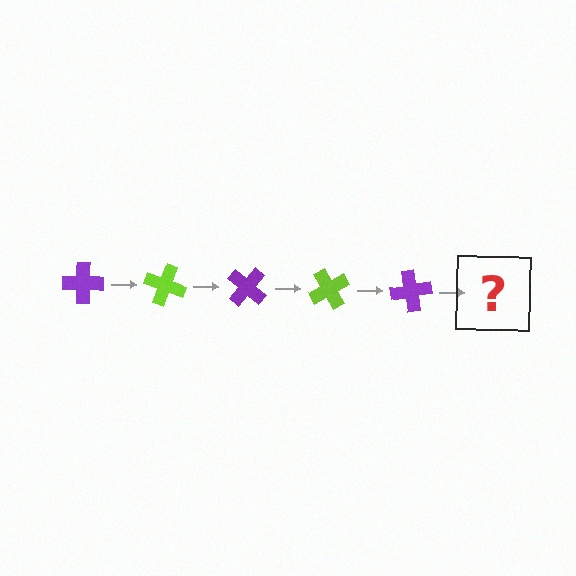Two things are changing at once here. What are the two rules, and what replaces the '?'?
The two rules are that it rotates 20 degrees each step and the color cycles through purple and lime. The '?' should be a lime cross, rotated 100 degrees from the start.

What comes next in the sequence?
The next element should be a lime cross, rotated 100 degrees from the start.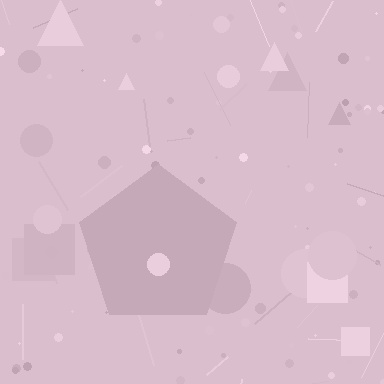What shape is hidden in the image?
A pentagon is hidden in the image.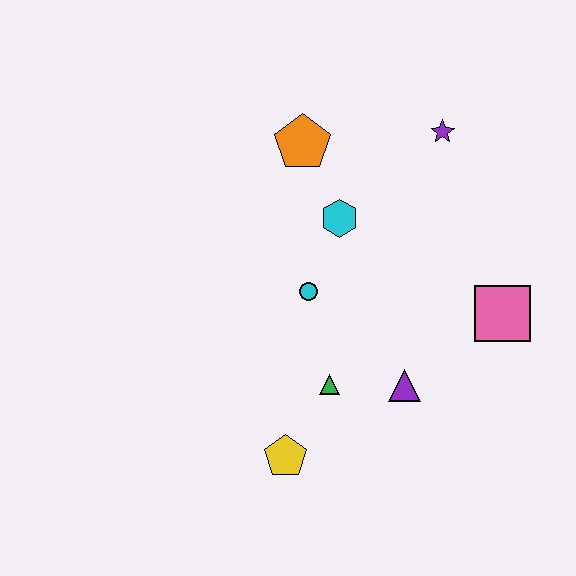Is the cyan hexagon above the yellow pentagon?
Yes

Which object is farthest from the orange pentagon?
The yellow pentagon is farthest from the orange pentagon.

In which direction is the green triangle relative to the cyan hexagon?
The green triangle is below the cyan hexagon.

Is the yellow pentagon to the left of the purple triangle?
Yes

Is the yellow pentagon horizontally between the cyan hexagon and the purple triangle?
No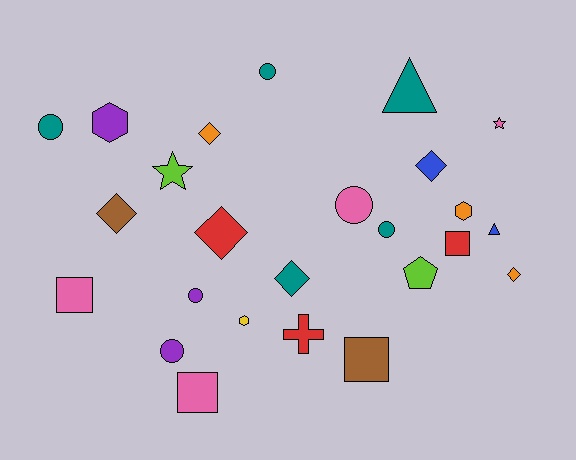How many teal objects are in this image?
There are 5 teal objects.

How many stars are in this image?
There are 2 stars.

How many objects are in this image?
There are 25 objects.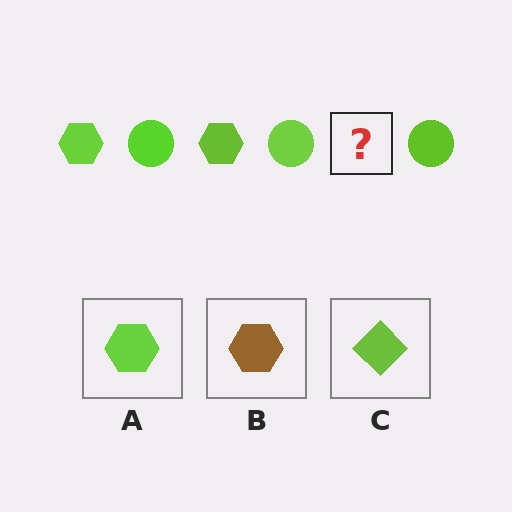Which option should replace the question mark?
Option A.